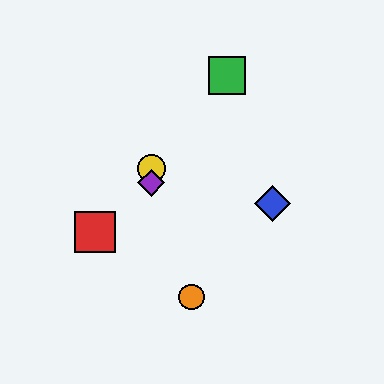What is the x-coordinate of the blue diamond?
The blue diamond is at x≈273.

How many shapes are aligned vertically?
2 shapes (the yellow circle, the purple diamond) are aligned vertically.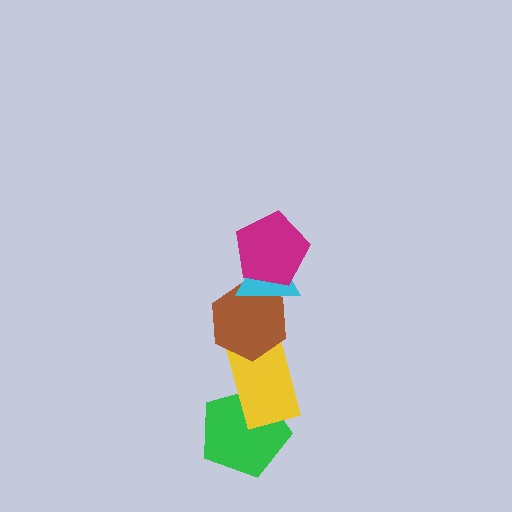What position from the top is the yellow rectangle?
The yellow rectangle is 4th from the top.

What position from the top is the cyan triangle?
The cyan triangle is 2nd from the top.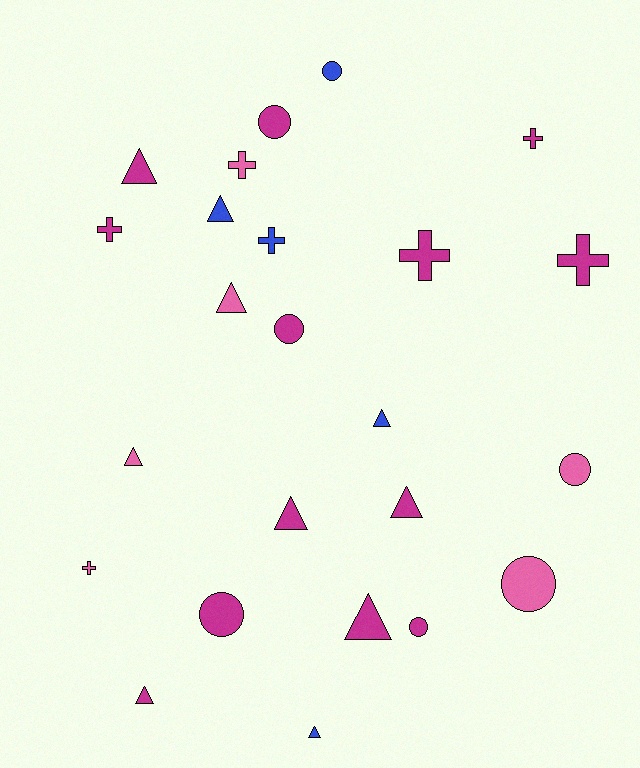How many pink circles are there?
There are 2 pink circles.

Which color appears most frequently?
Magenta, with 13 objects.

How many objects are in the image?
There are 24 objects.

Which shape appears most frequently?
Triangle, with 10 objects.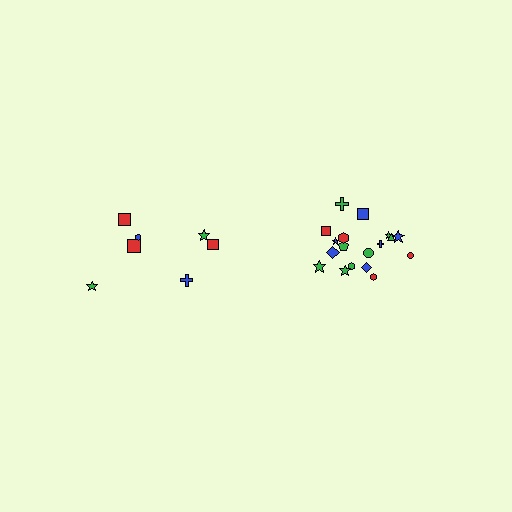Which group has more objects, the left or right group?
The right group.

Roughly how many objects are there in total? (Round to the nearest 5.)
Roughly 25 objects in total.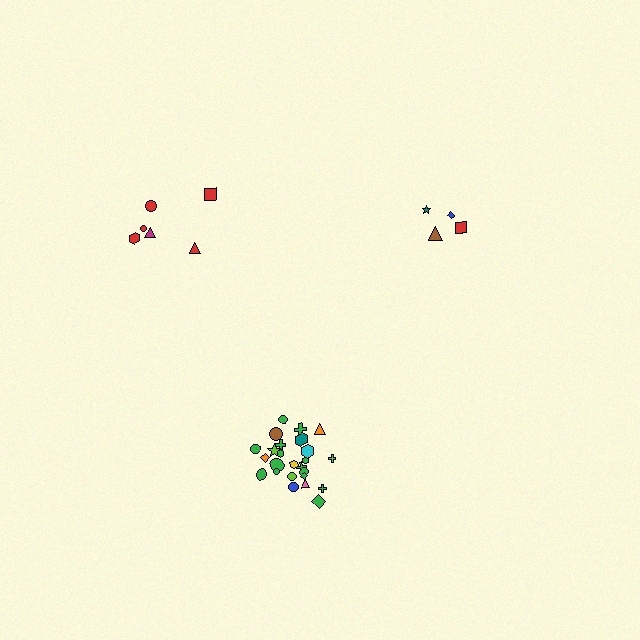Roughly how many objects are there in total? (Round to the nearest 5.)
Roughly 35 objects in total.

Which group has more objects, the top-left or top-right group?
The top-left group.